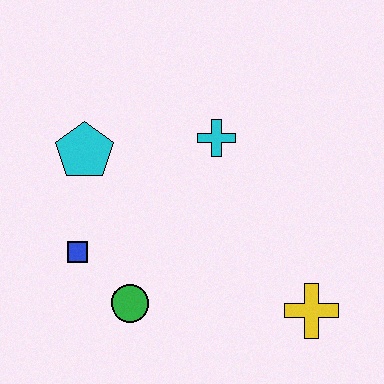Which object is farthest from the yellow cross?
The cyan pentagon is farthest from the yellow cross.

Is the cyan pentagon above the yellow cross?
Yes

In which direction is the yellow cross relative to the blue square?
The yellow cross is to the right of the blue square.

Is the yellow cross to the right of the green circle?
Yes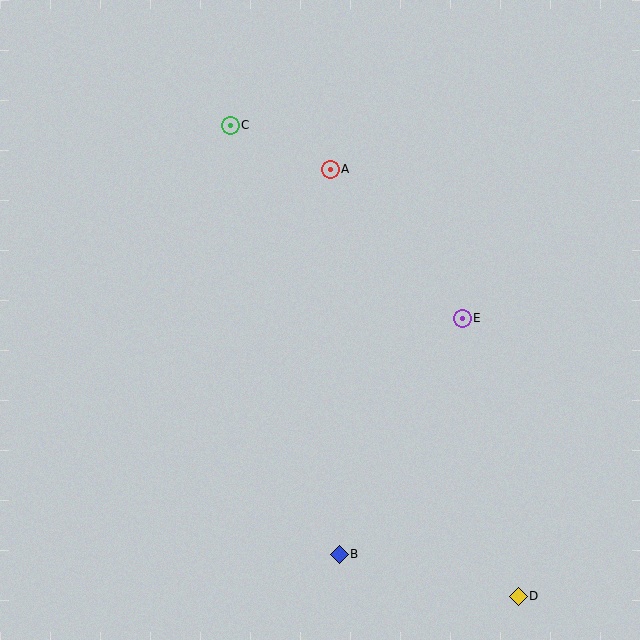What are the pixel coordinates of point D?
Point D is at (518, 596).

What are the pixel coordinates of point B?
Point B is at (339, 554).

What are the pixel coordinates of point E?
Point E is at (462, 318).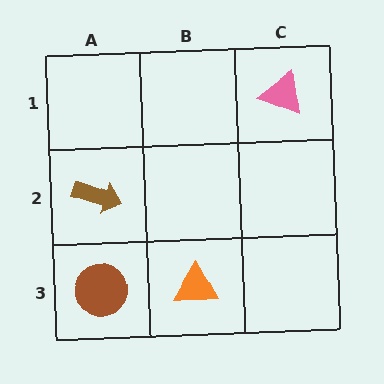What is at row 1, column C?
A pink triangle.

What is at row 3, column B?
An orange triangle.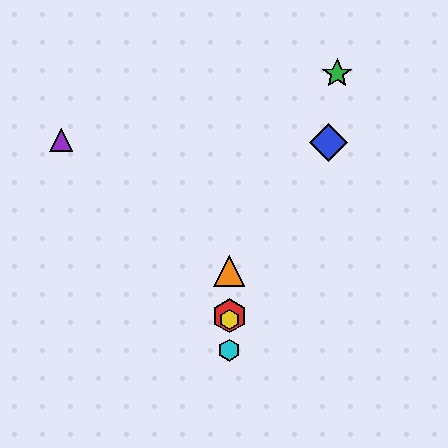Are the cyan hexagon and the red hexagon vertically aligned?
Yes, both are at x≈229.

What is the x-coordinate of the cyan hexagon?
The cyan hexagon is at x≈229.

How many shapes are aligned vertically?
4 shapes (the red hexagon, the yellow hexagon, the orange triangle, the cyan hexagon) are aligned vertically.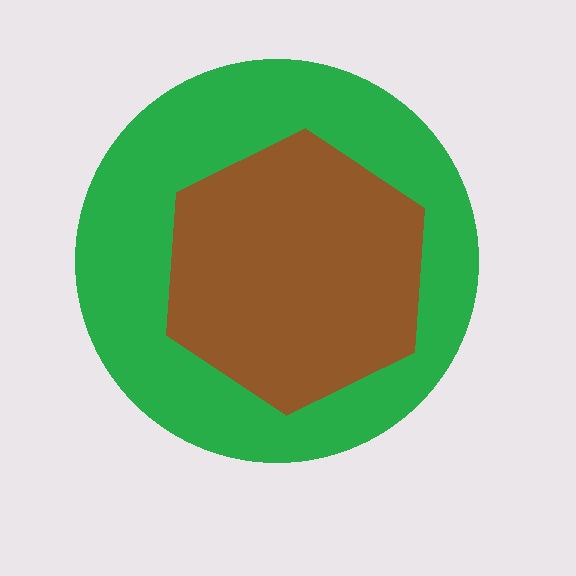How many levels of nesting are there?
2.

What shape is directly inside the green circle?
The brown hexagon.